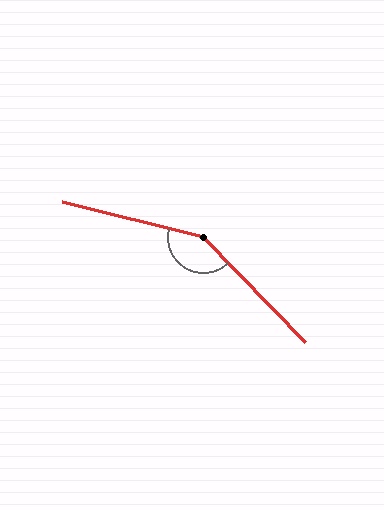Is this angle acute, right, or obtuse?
It is obtuse.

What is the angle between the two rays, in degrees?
Approximately 148 degrees.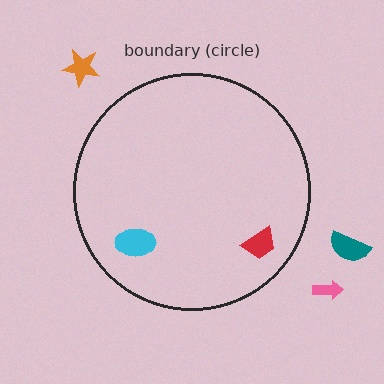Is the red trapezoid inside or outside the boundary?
Inside.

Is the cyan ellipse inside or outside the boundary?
Inside.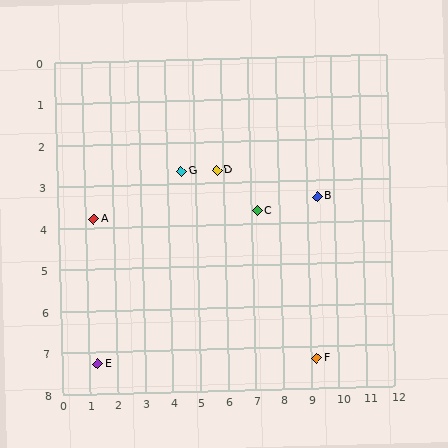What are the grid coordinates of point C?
Point C is at approximately (7.2, 3.7).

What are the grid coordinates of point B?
Point B is at approximately (9.4, 3.4).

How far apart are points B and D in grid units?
Points B and D are about 3.7 grid units apart.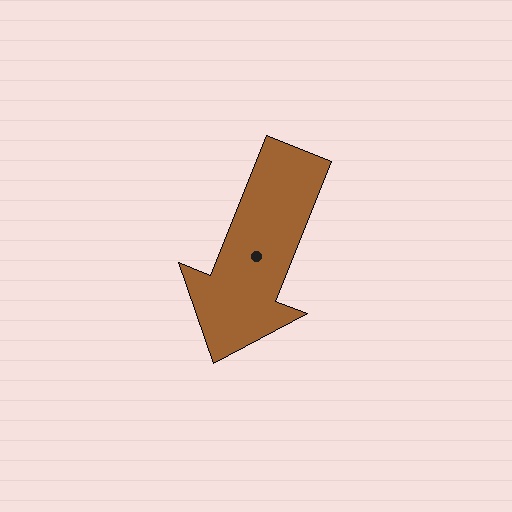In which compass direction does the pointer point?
South.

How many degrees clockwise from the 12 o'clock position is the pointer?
Approximately 202 degrees.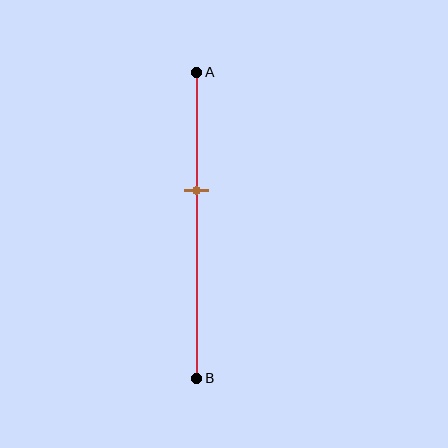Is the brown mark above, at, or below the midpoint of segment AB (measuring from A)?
The brown mark is above the midpoint of segment AB.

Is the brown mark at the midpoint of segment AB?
No, the mark is at about 40% from A, not at the 50% midpoint.